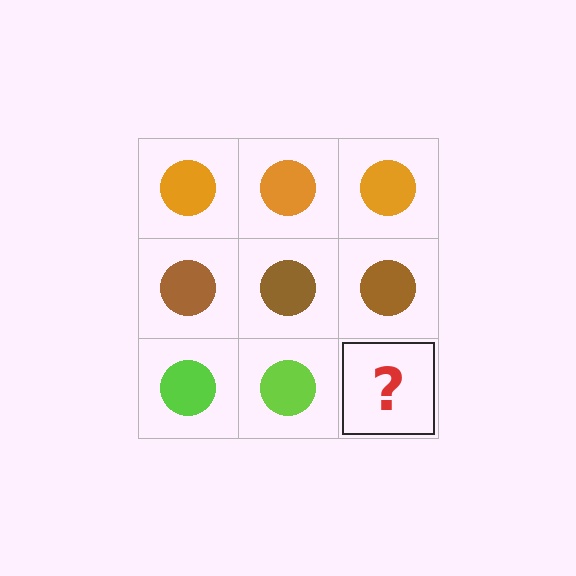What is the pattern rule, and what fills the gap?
The rule is that each row has a consistent color. The gap should be filled with a lime circle.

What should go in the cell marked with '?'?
The missing cell should contain a lime circle.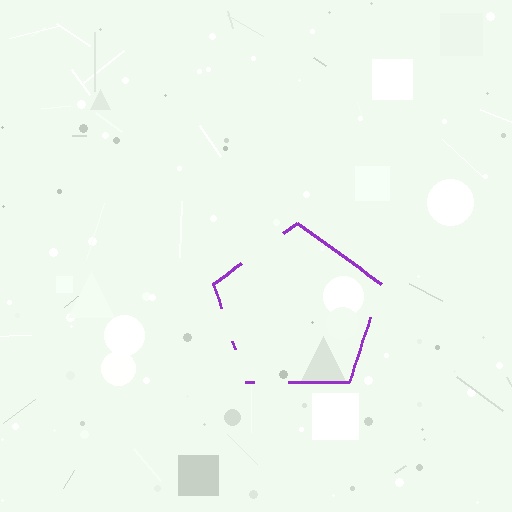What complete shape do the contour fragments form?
The contour fragments form a pentagon.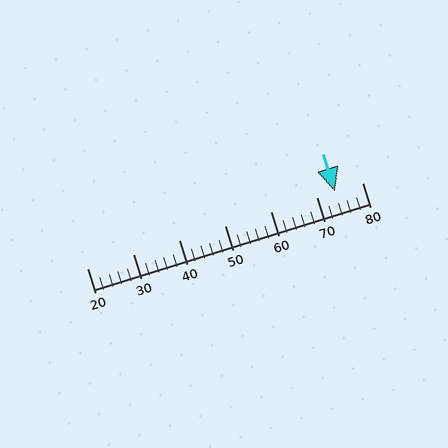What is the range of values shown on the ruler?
The ruler shows values from 20 to 80.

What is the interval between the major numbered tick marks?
The major tick marks are spaced 10 units apart.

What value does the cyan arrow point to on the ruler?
The cyan arrow points to approximately 74.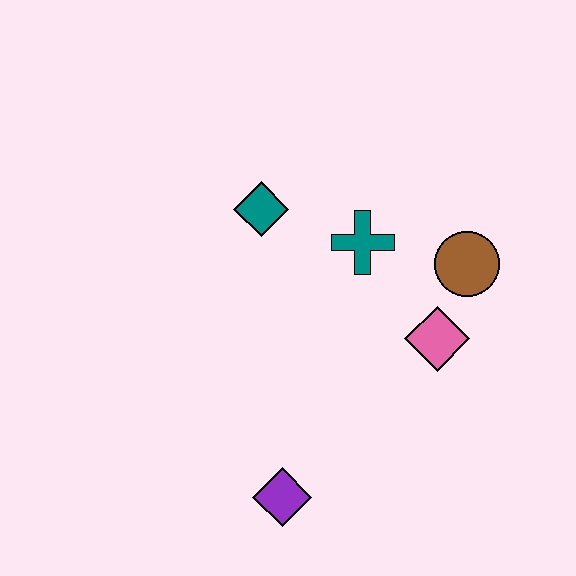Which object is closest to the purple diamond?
The pink diamond is closest to the purple diamond.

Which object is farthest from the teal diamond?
The purple diamond is farthest from the teal diamond.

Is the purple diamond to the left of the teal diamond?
No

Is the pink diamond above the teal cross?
No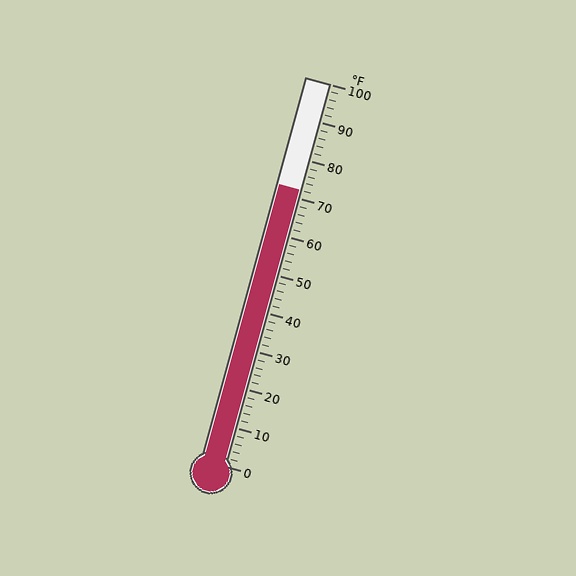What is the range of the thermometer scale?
The thermometer scale ranges from 0°F to 100°F.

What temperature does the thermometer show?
The thermometer shows approximately 72°F.